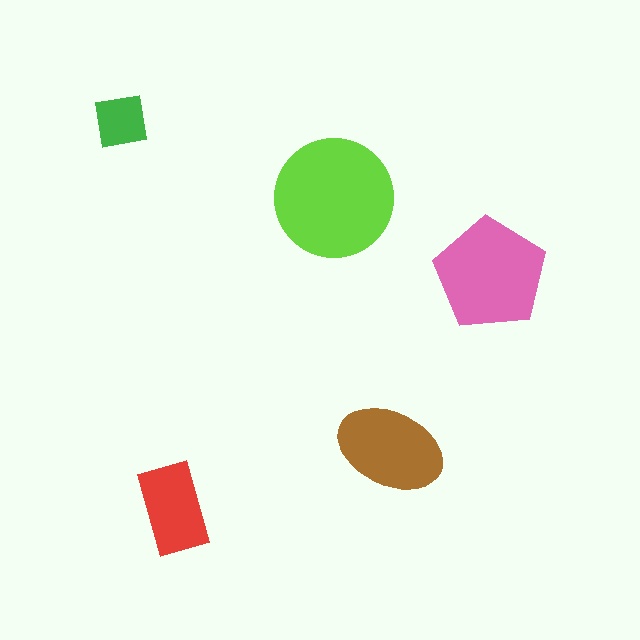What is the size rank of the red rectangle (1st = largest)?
4th.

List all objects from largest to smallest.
The lime circle, the pink pentagon, the brown ellipse, the red rectangle, the green square.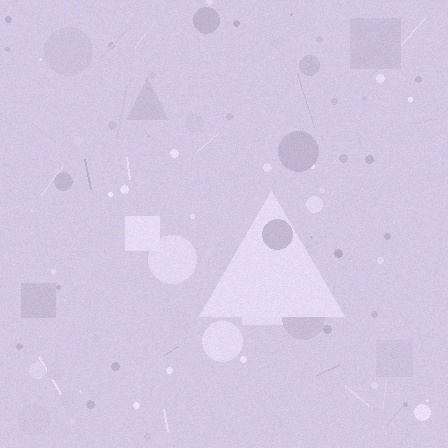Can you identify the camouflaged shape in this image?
The camouflaged shape is a triangle.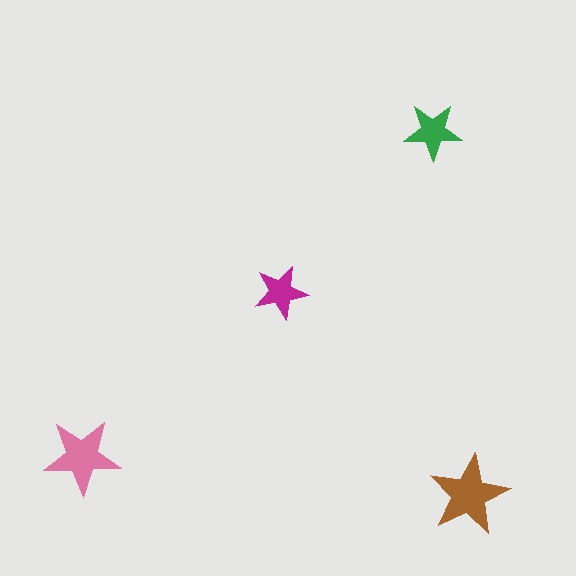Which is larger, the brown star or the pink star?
The brown one.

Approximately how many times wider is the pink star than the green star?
About 1.5 times wider.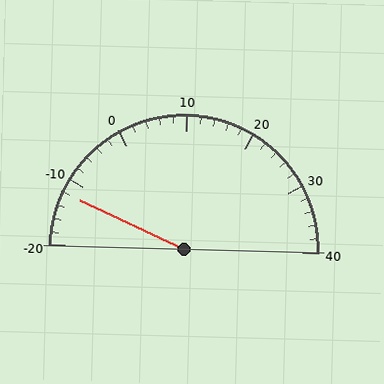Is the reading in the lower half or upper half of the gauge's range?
The reading is in the lower half of the range (-20 to 40).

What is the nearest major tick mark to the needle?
The nearest major tick mark is -10.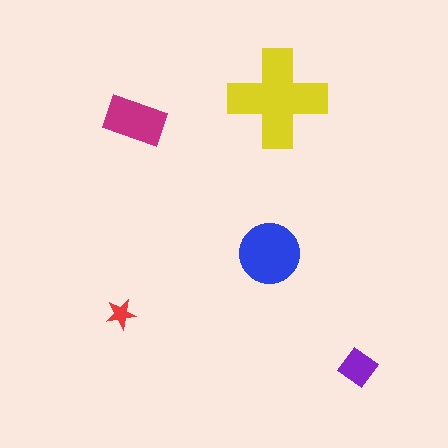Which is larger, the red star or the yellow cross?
The yellow cross.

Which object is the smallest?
The red star.